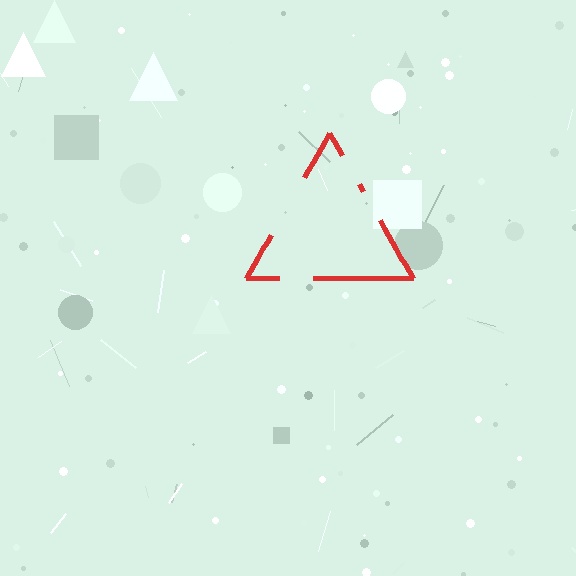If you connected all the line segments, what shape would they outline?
They would outline a triangle.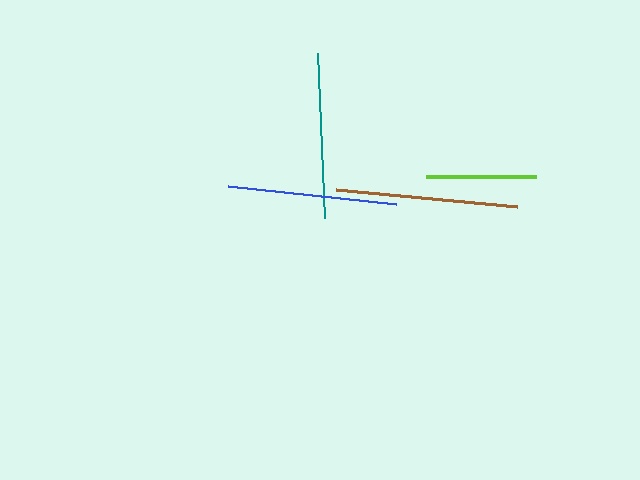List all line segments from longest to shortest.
From longest to shortest: brown, blue, teal, lime.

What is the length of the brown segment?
The brown segment is approximately 182 pixels long.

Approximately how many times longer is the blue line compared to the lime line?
The blue line is approximately 1.5 times the length of the lime line.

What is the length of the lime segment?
The lime segment is approximately 109 pixels long.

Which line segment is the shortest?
The lime line is the shortest at approximately 109 pixels.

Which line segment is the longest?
The brown line is the longest at approximately 182 pixels.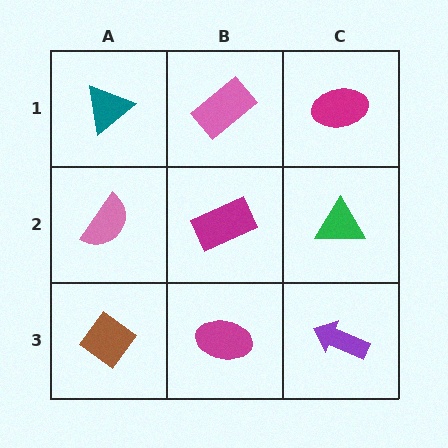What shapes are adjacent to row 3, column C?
A green triangle (row 2, column C), a magenta ellipse (row 3, column B).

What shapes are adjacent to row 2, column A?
A teal triangle (row 1, column A), a brown diamond (row 3, column A), a magenta rectangle (row 2, column B).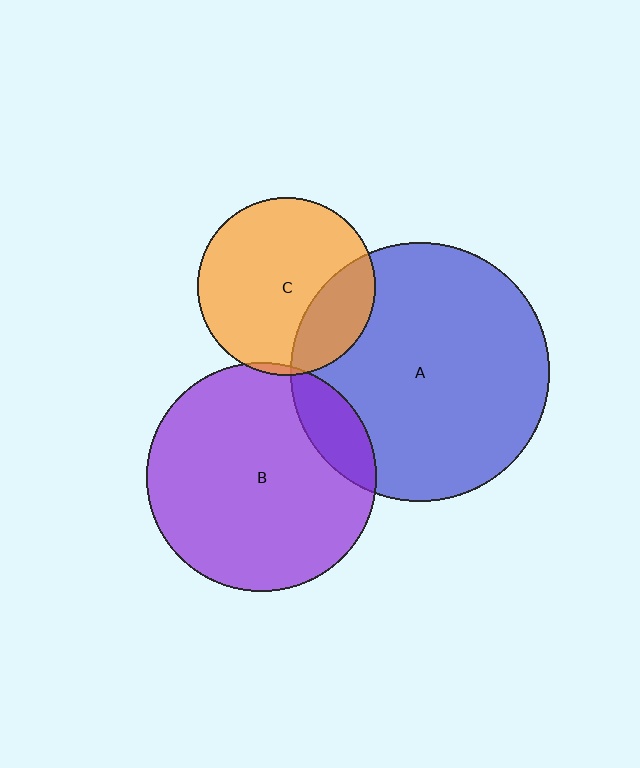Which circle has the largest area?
Circle A (blue).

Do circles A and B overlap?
Yes.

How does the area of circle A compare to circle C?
Approximately 2.1 times.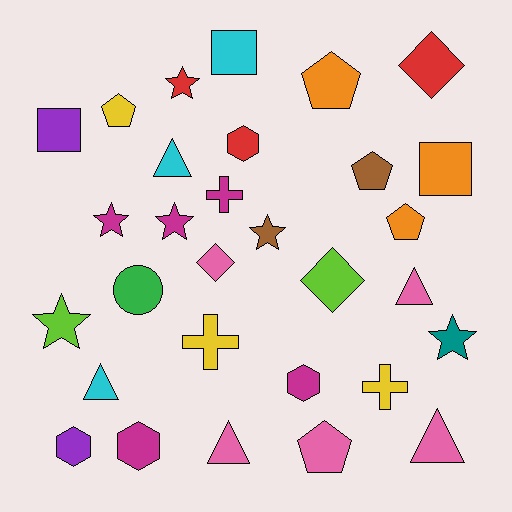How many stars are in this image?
There are 6 stars.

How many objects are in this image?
There are 30 objects.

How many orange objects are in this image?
There are 3 orange objects.